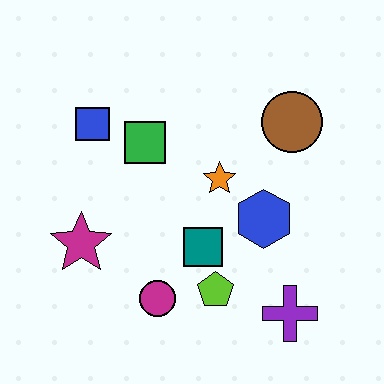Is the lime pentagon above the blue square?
No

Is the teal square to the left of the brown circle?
Yes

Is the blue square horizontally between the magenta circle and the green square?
No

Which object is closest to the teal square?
The lime pentagon is closest to the teal square.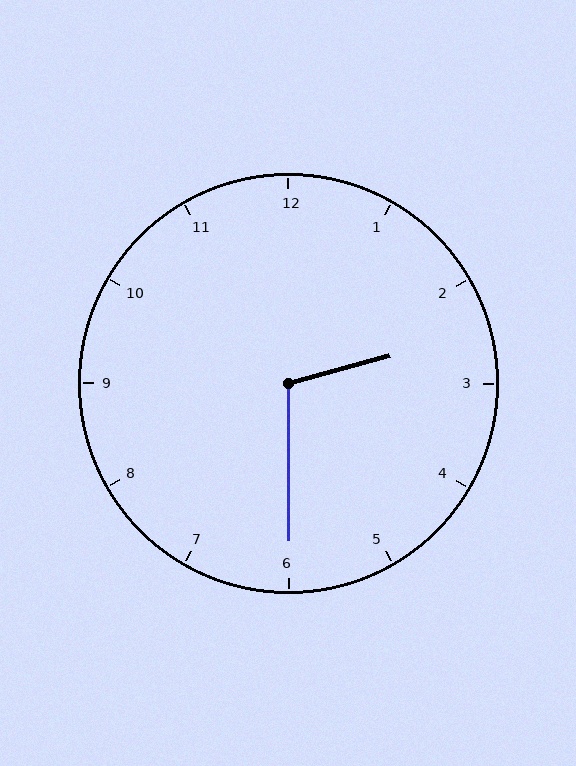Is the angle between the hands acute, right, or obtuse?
It is obtuse.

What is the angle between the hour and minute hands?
Approximately 105 degrees.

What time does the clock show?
2:30.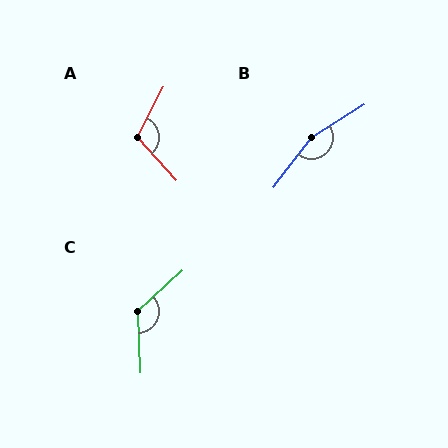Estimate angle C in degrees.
Approximately 130 degrees.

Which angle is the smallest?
A, at approximately 110 degrees.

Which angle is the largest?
B, at approximately 160 degrees.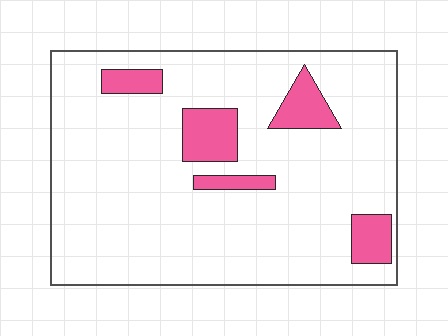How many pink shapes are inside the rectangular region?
5.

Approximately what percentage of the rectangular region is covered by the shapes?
Approximately 15%.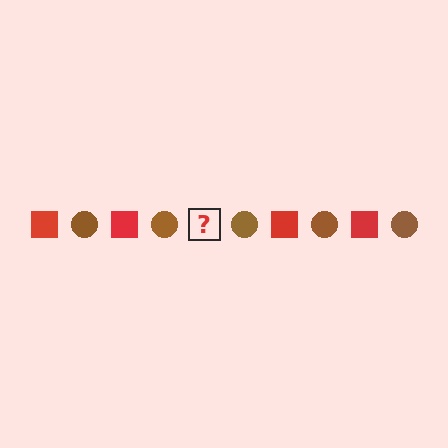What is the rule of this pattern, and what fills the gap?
The rule is that the pattern alternates between red square and brown circle. The gap should be filled with a red square.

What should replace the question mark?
The question mark should be replaced with a red square.